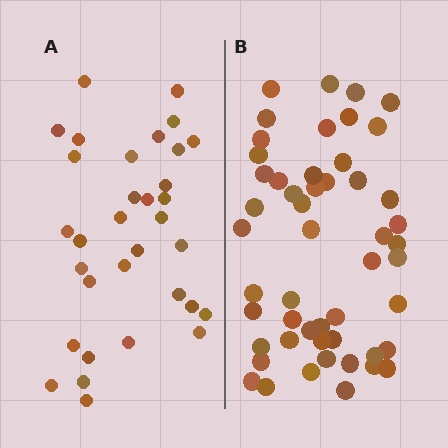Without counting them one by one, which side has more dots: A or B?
Region B (the right region) has more dots.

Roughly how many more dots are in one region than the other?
Region B has approximately 20 more dots than region A.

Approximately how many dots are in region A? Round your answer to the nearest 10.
About 30 dots. (The exact count is 33, which rounds to 30.)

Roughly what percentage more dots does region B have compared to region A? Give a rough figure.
About 55% more.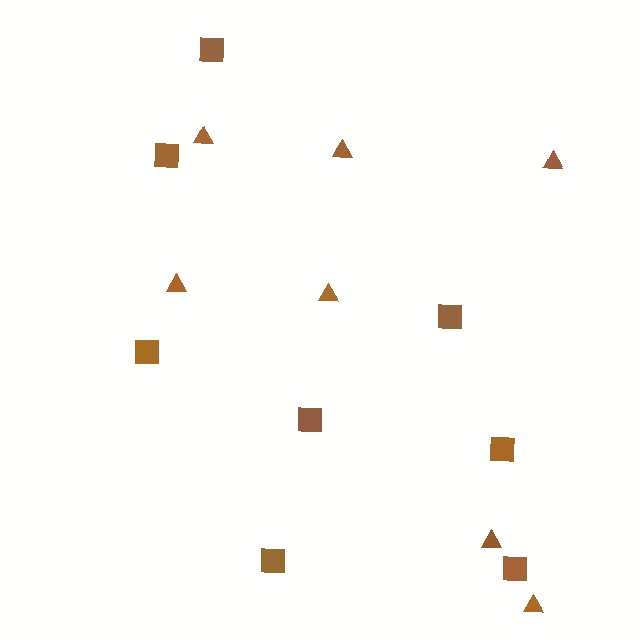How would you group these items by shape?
There are 2 groups: one group of squares (8) and one group of triangles (7).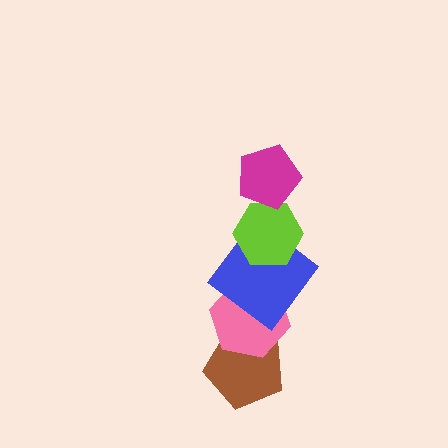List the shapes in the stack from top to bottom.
From top to bottom: the magenta pentagon, the lime hexagon, the blue diamond, the pink hexagon, the brown pentagon.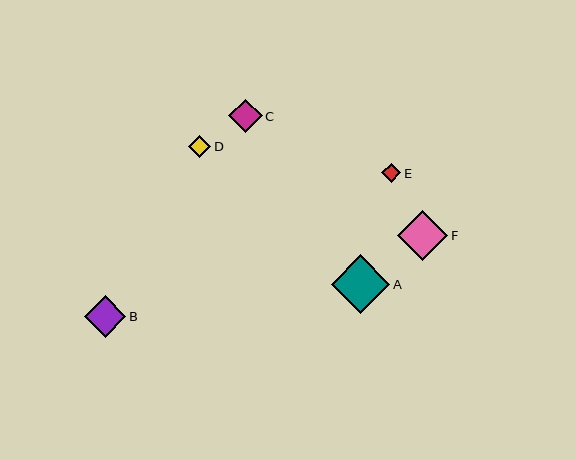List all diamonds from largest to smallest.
From largest to smallest: A, F, B, C, D, E.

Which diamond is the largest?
Diamond A is the largest with a size of approximately 59 pixels.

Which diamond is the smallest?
Diamond E is the smallest with a size of approximately 19 pixels.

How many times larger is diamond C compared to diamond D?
Diamond C is approximately 1.5 times the size of diamond D.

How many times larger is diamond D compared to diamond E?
Diamond D is approximately 1.1 times the size of diamond E.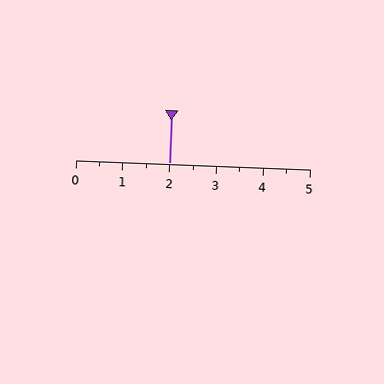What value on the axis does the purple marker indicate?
The marker indicates approximately 2.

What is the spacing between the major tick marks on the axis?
The major ticks are spaced 1 apart.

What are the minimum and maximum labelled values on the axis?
The axis runs from 0 to 5.